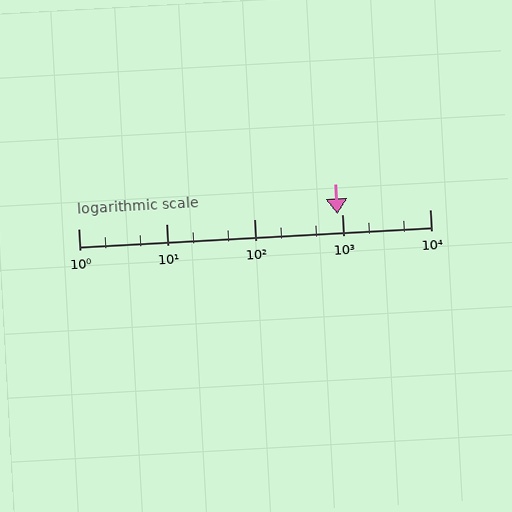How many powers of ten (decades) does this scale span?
The scale spans 4 decades, from 1 to 10000.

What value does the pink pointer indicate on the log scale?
The pointer indicates approximately 880.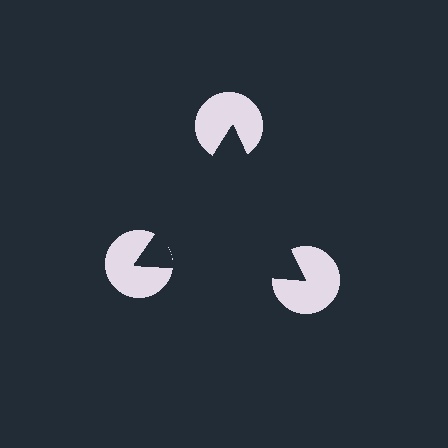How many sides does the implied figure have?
3 sides.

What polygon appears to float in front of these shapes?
An illusory triangle — its edges are inferred from the aligned wedge cuts in the pac-man discs, not physically drawn.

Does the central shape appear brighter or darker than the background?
It typically appears slightly darker than the background, even though no actual brightness change is drawn.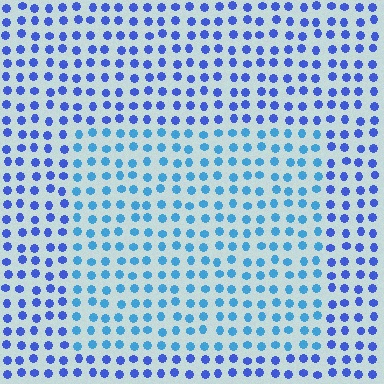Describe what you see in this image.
The image is filled with small blue elements in a uniform arrangement. A rectangle-shaped region is visible where the elements are tinted to a slightly different hue, forming a subtle color boundary.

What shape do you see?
I see a rectangle.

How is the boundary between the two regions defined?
The boundary is defined purely by a slight shift in hue (about 29 degrees). Spacing, size, and orientation are identical on both sides.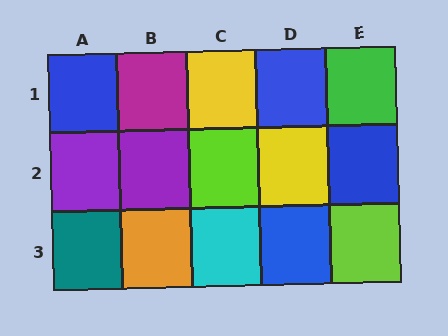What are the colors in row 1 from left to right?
Blue, magenta, yellow, blue, green.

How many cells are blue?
4 cells are blue.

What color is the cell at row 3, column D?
Blue.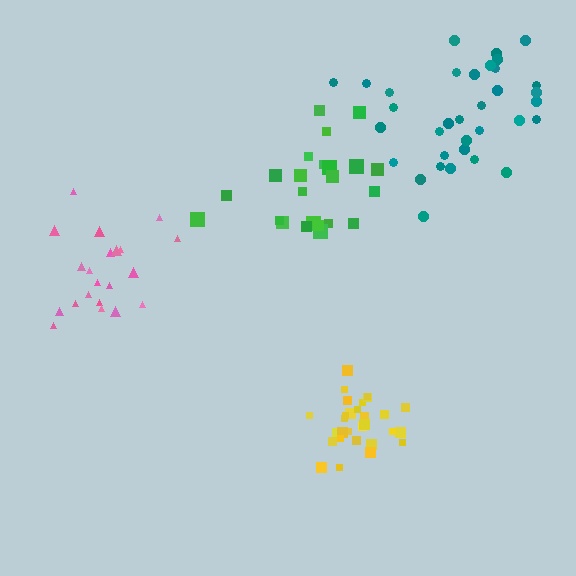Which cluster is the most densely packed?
Yellow.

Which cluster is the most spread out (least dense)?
Teal.